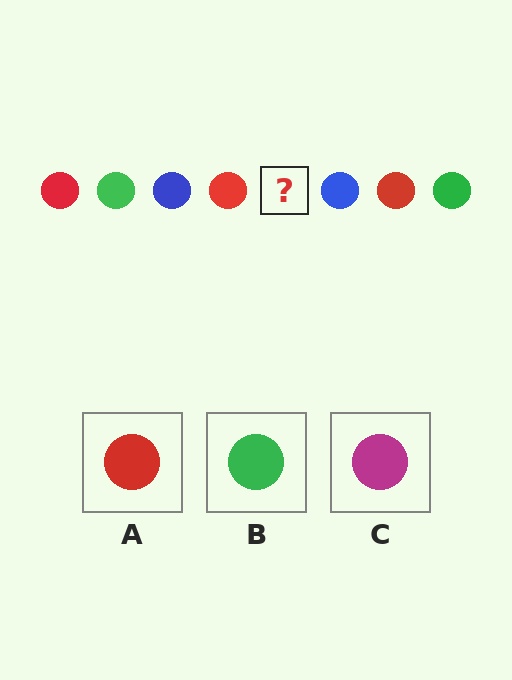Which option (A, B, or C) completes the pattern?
B.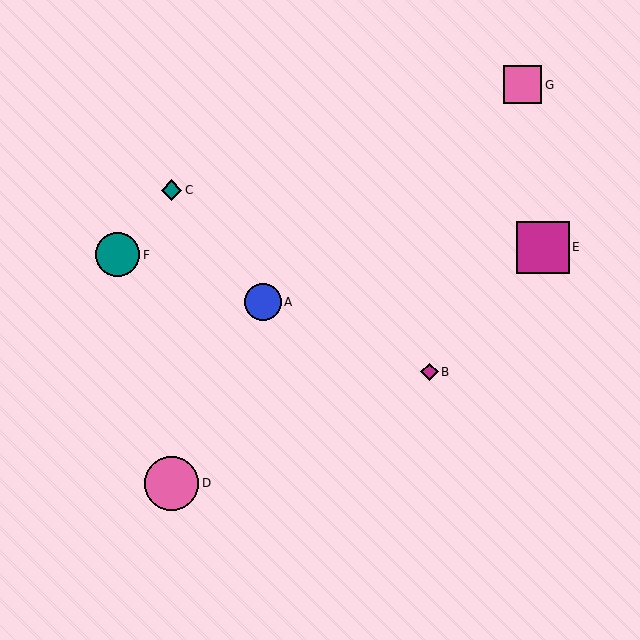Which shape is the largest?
The pink circle (labeled D) is the largest.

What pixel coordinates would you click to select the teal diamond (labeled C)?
Click at (171, 190) to select the teal diamond C.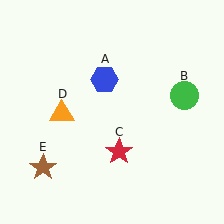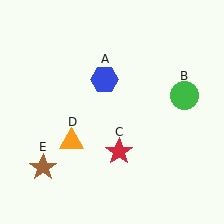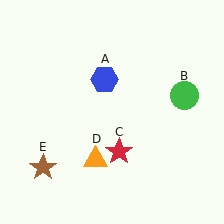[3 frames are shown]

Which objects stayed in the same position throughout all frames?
Blue hexagon (object A) and green circle (object B) and red star (object C) and brown star (object E) remained stationary.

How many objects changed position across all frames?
1 object changed position: orange triangle (object D).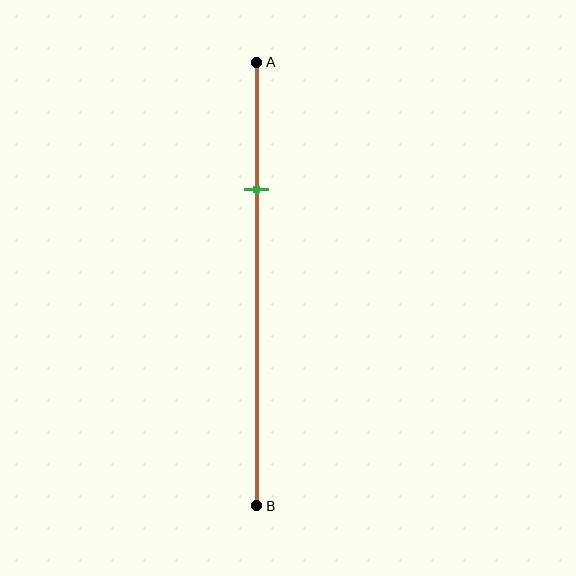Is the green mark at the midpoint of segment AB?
No, the mark is at about 30% from A, not at the 50% midpoint.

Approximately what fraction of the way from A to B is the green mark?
The green mark is approximately 30% of the way from A to B.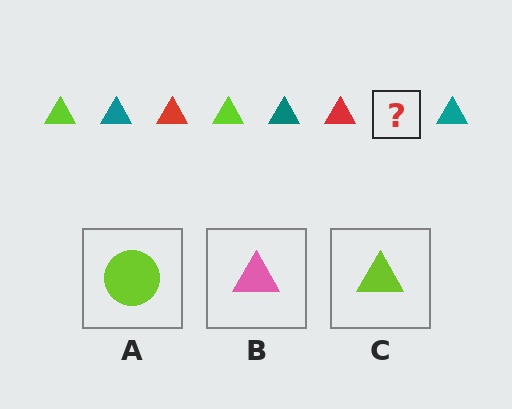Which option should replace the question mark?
Option C.